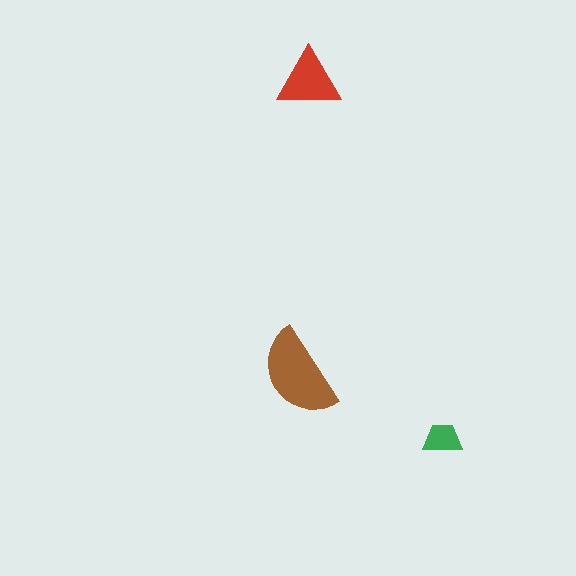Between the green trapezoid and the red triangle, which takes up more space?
The red triangle.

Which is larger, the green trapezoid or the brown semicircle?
The brown semicircle.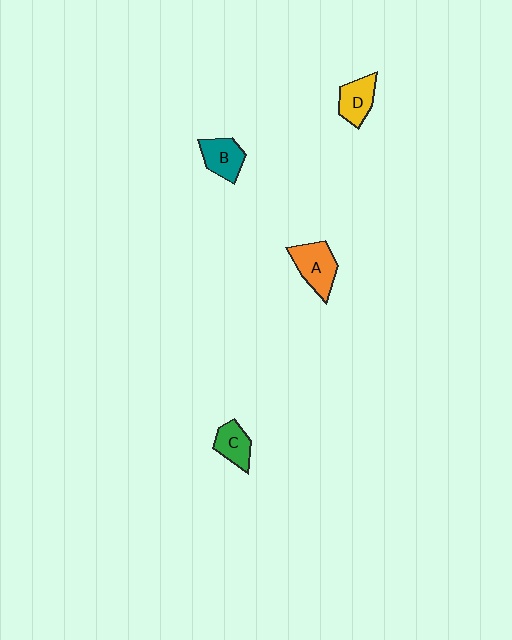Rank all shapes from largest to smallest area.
From largest to smallest: A (orange), B (teal), D (yellow), C (green).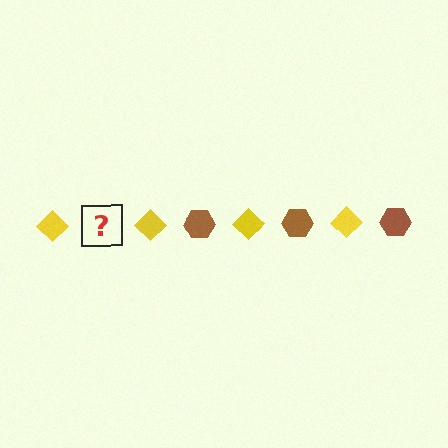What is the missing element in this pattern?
The missing element is a brown hexagon.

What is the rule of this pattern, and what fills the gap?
The rule is that the pattern alternates between yellow diamond and brown hexagon. The gap should be filled with a brown hexagon.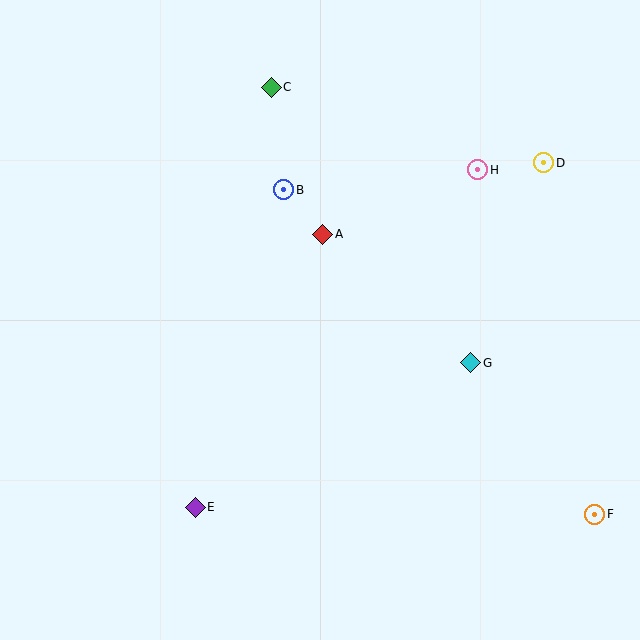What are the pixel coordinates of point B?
Point B is at (284, 190).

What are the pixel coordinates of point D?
Point D is at (544, 163).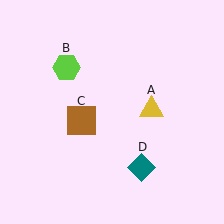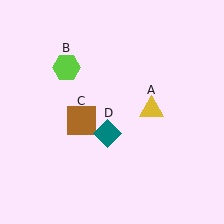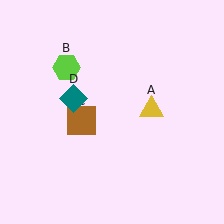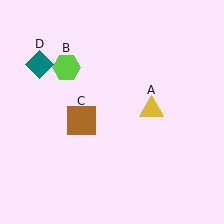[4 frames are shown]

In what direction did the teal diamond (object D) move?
The teal diamond (object D) moved up and to the left.